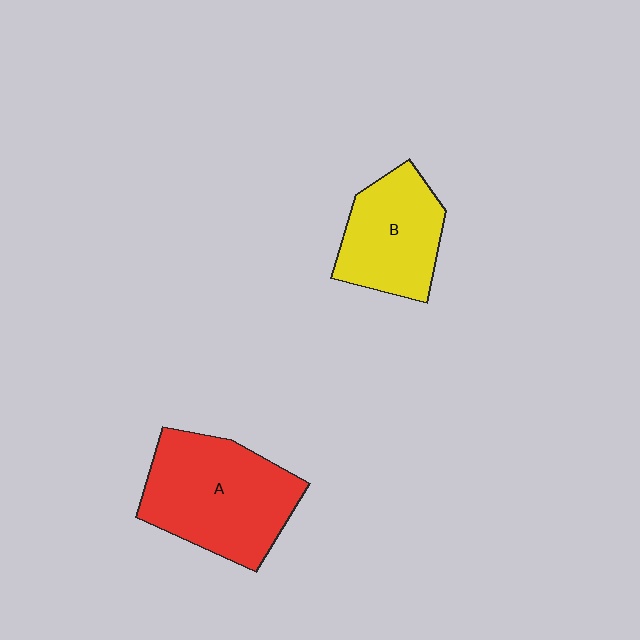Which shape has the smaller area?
Shape B (yellow).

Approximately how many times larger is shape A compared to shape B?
Approximately 1.4 times.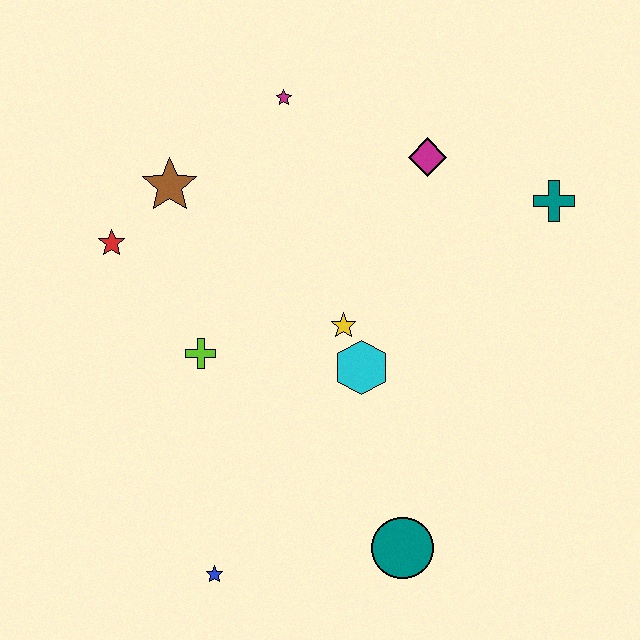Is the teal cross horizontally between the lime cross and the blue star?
No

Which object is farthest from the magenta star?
The blue star is farthest from the magenta star.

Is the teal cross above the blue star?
Yes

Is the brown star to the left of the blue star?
Yes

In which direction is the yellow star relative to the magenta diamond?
The yellow star is below the magenta diamond.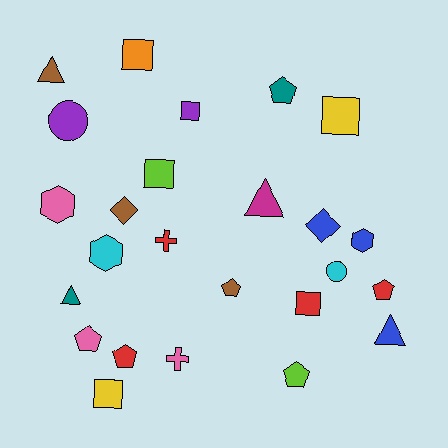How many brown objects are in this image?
There are 3 brown objects.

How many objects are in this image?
There are 25 objects.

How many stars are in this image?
There are no stars.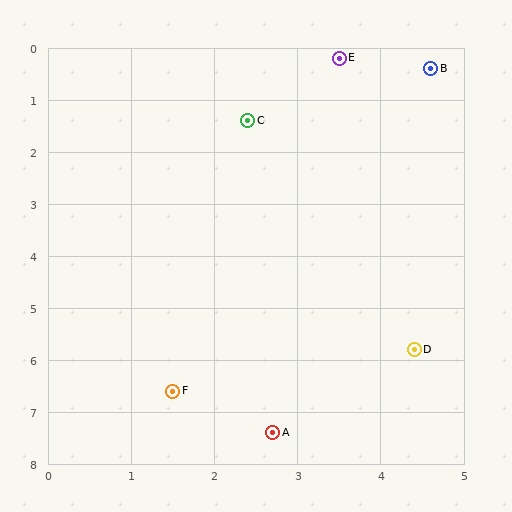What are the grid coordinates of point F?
Point F is at approximately (1.5, 6.6).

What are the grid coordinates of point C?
Point C is at approximately (2.4, 1.4).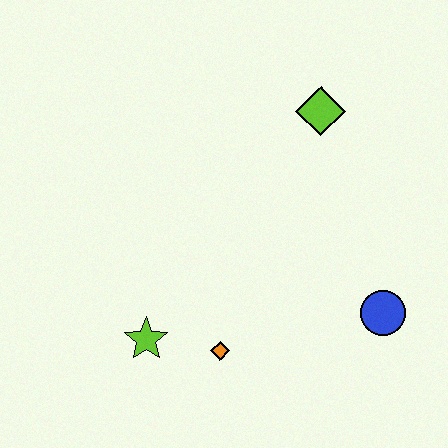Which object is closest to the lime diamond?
The blue circle is closest to the lime diamond.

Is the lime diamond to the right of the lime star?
Yes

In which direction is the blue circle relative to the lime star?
The blue circle is to the right of the lime star.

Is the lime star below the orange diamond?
No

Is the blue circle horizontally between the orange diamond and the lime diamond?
No